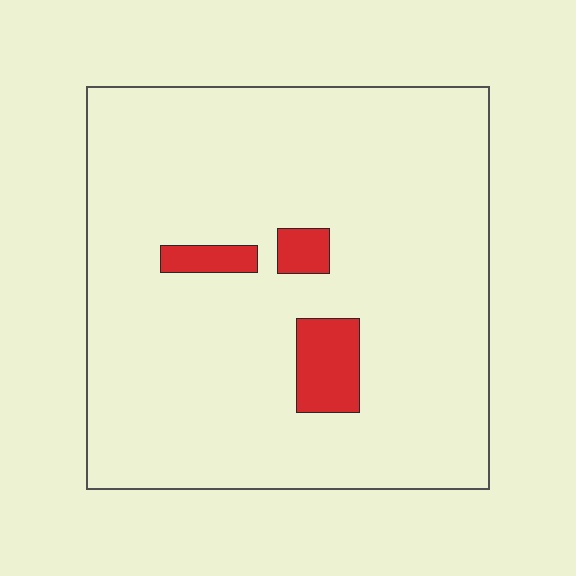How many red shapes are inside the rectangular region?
3.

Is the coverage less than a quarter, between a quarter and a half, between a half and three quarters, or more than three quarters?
Less than a quarter.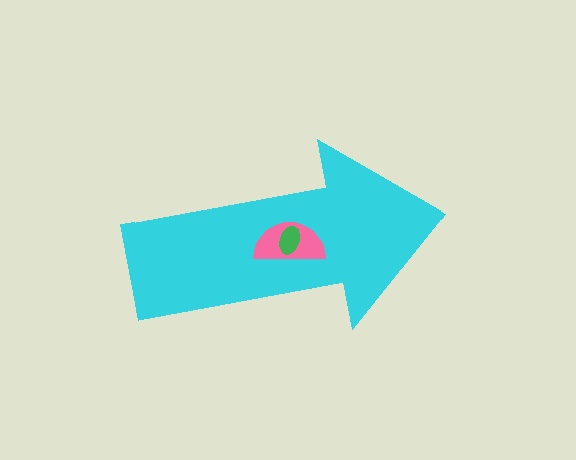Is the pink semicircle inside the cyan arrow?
Yes.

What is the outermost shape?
The cyan arrow.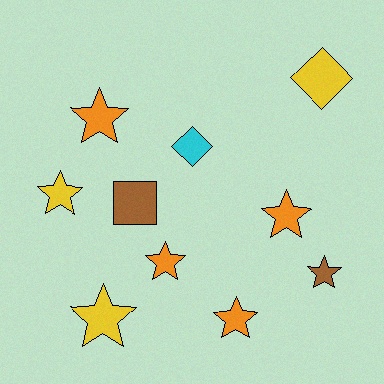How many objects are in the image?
There are 10 objects.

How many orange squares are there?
There are no orange squares.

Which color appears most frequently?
Orange, with 4 objects.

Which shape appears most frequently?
Star, with 7 objects.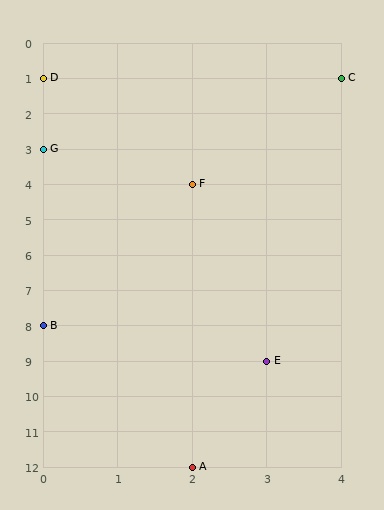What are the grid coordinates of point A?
Point A is at grid coordinates (2, 12).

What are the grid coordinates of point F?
Point F is at grid coordinates (2, 4).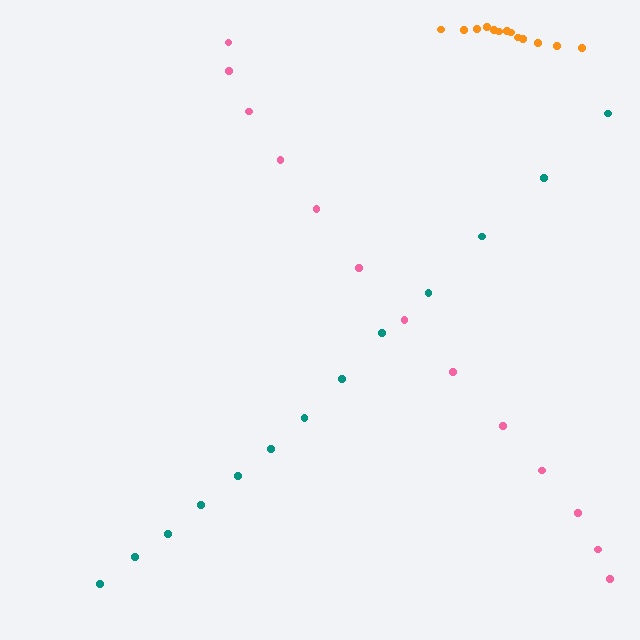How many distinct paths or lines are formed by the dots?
There are 3 distinct paths.